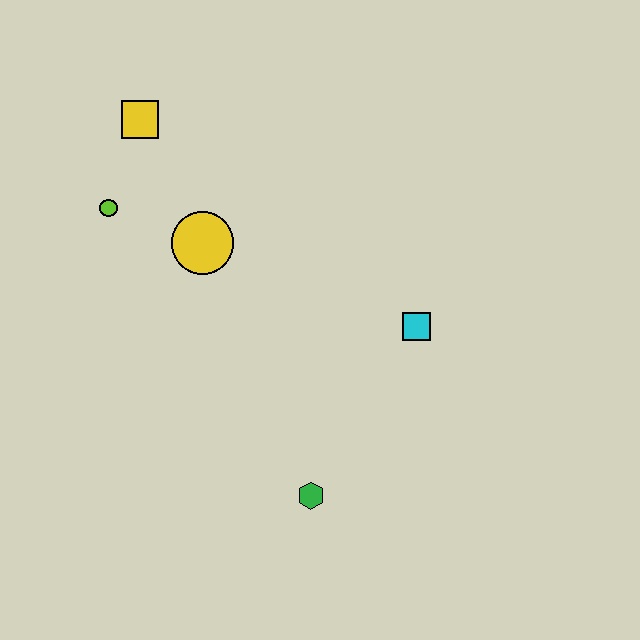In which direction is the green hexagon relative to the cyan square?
The green hexagon is below the cyan square.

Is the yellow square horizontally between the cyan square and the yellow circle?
No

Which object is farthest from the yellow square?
The green hexagon is farthest from the yellow square.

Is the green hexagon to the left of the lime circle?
No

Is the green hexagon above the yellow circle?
No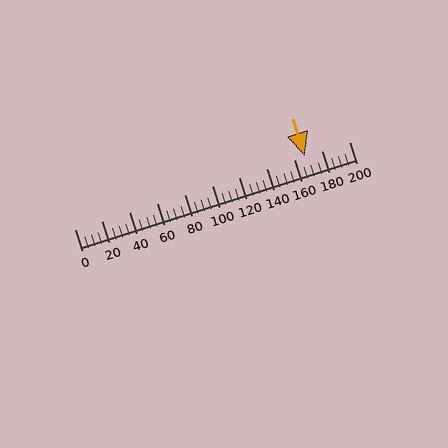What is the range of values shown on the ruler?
The ruler shows values from 0 to 200.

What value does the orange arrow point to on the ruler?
The orange arrow points to approximately 168.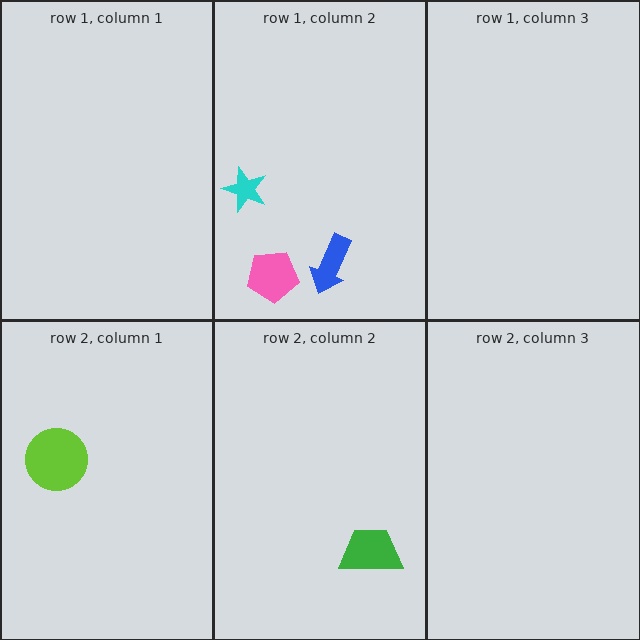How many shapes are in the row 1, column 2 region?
3.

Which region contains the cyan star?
The row 1, column 2 region.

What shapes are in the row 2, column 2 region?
The green trapezoid.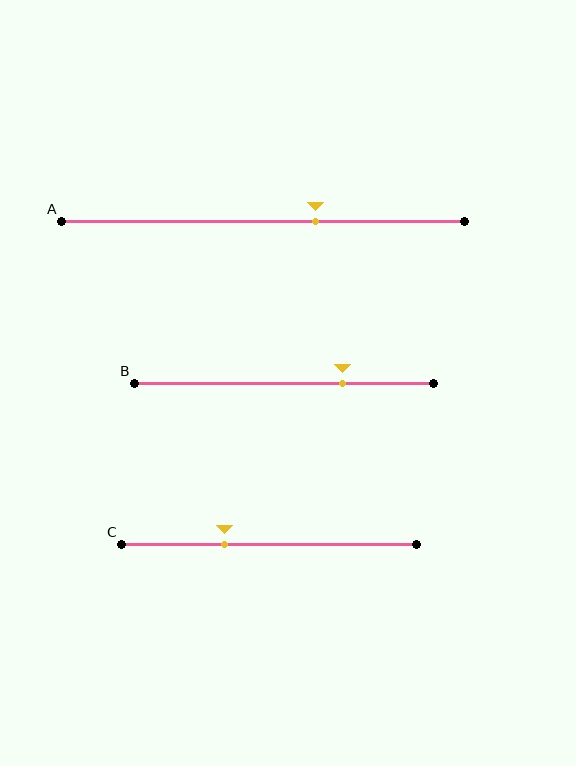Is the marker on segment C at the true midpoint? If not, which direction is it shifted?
No, the marker on segment C is shifted to the left by about 15% of the segment length.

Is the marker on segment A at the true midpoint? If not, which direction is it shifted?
No, the marker on segment A is shifted to the right by about 13% of the segment length.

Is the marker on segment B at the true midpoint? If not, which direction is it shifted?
No, the marker on segment B is shifted to the right by about 19% of the segment length.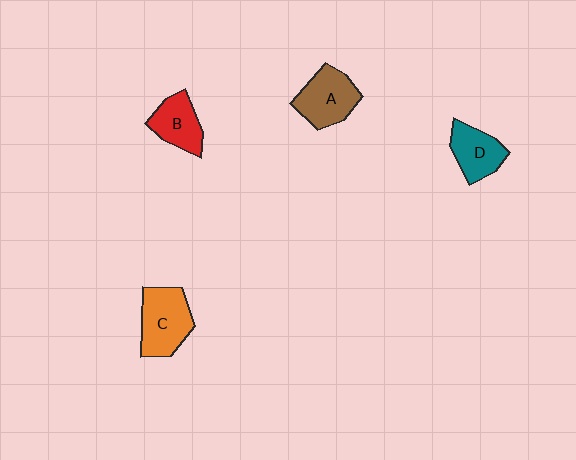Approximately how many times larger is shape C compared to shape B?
Approximately 1.4 times.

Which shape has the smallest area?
Shape B (red).